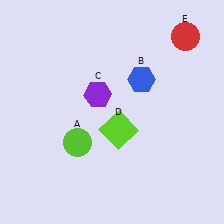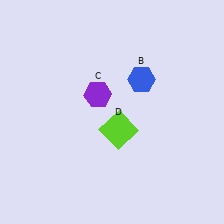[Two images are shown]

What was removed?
The red circle (E), the lime circle (A) were removed in Image 2.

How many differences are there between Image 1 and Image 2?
There are 2 differences between the two images.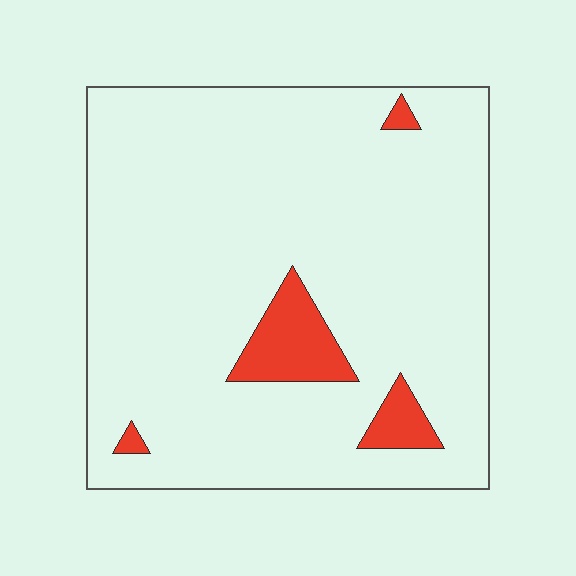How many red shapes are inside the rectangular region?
4.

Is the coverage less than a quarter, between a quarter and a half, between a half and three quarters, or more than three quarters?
Less than a quarter.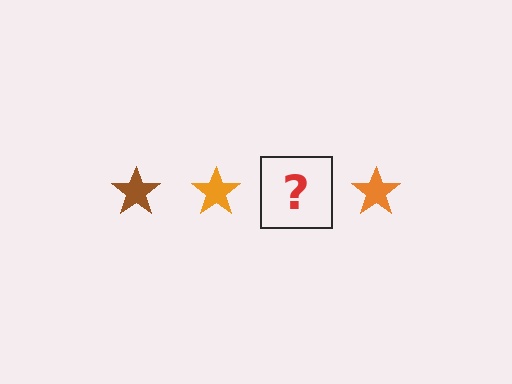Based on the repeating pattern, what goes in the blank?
The blank should be a brown star.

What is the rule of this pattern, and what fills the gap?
The rule is that the pattern cycles through brown, orange stars. The gap should be filled with a brown star.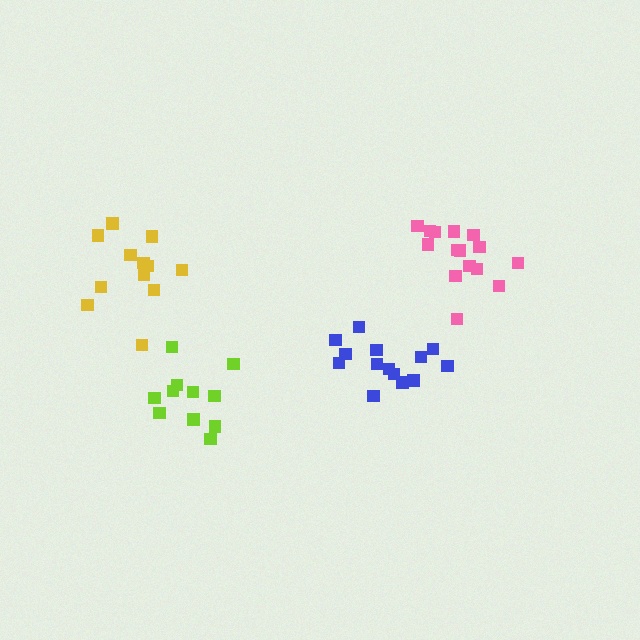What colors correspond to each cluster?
The clusters are colored: lime, pink, blue, yellow.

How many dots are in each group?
Group 1: 11 dots, Group 2: 15 dots, Group 3: 14 dots, Group 4: 12 dots (52 total).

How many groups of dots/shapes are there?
There are 4 groups.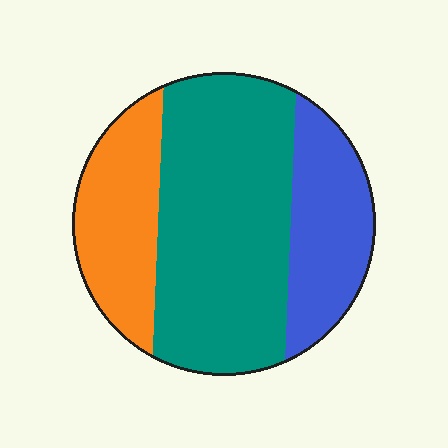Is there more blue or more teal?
Teal.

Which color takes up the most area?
Teal, at roughly 55%.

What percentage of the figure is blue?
Blue takes up about one quarter (1/4) of the figure.